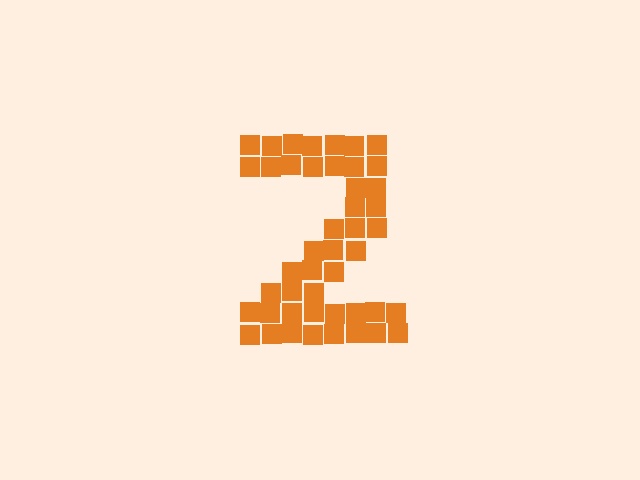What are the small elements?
The small elements are squares.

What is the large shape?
The large shape is the digit 2.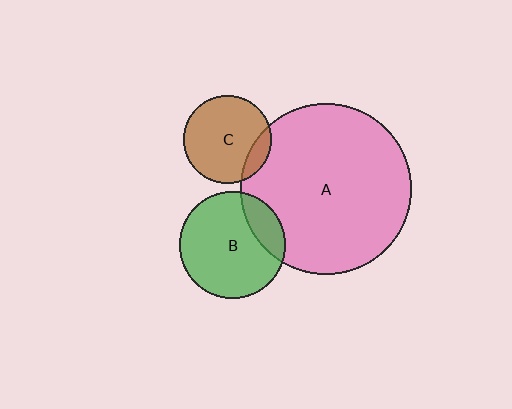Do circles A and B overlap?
Yes.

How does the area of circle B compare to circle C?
Approximately 1.4 times.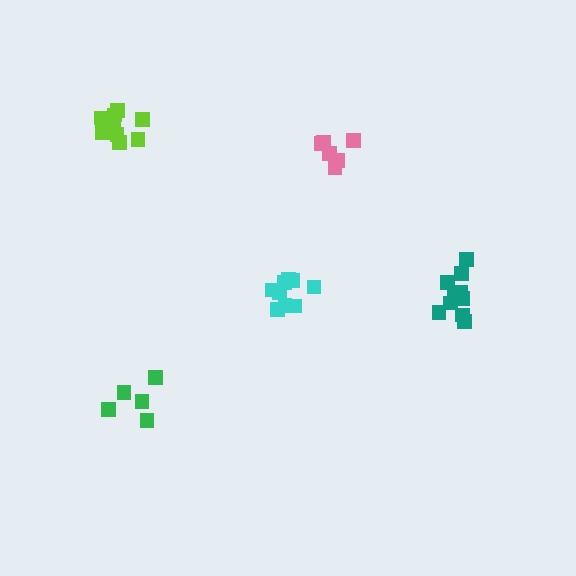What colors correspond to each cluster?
The clusters are colored: pink, green, cyan, teal, lime.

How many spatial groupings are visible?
There are 5 spatial groupings.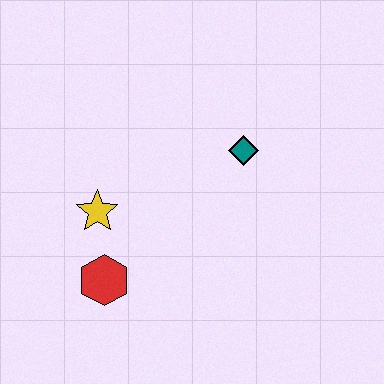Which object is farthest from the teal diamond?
The red hexagon is farthest from the teal diamond.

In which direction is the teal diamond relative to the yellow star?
The teal diamond is to the right of the yellow star.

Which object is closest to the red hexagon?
The yellow star is closest to the red hexagon.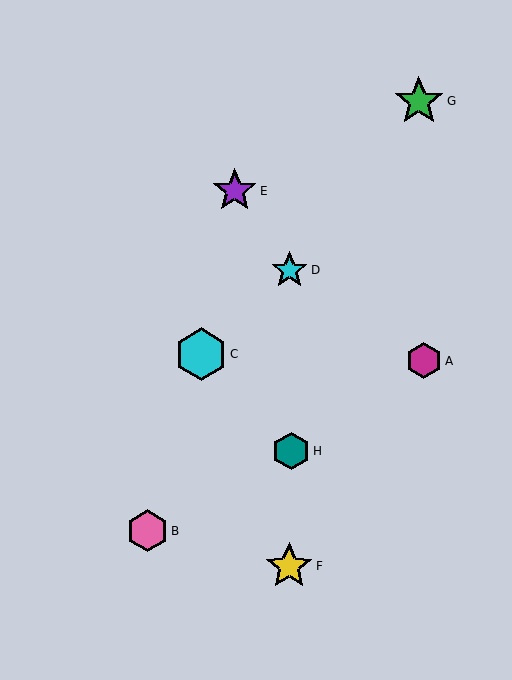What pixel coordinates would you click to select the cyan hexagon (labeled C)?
Click at (201, 354) to select the cyan hexagon C.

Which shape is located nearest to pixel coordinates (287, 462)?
The teal hexagon (labeled H) at (291, 451) is nearest to that location.